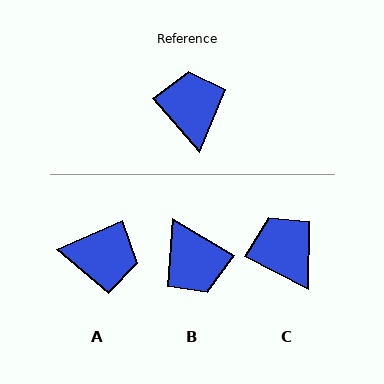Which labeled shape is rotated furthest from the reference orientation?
B, about 162 degrees away.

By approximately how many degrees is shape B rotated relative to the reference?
Approximately 162 degrees clockwise.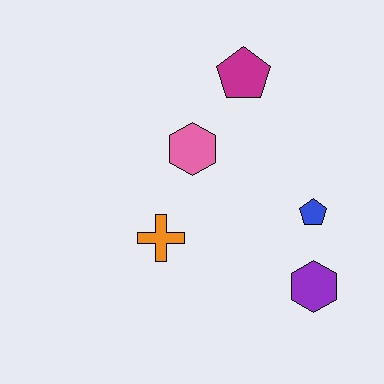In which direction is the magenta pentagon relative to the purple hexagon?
The magenta pentagon is above the purple hexagon.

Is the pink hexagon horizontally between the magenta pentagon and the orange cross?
Yes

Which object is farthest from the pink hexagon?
The purple hexagon is farthest from the pink hexagon.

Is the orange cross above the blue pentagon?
No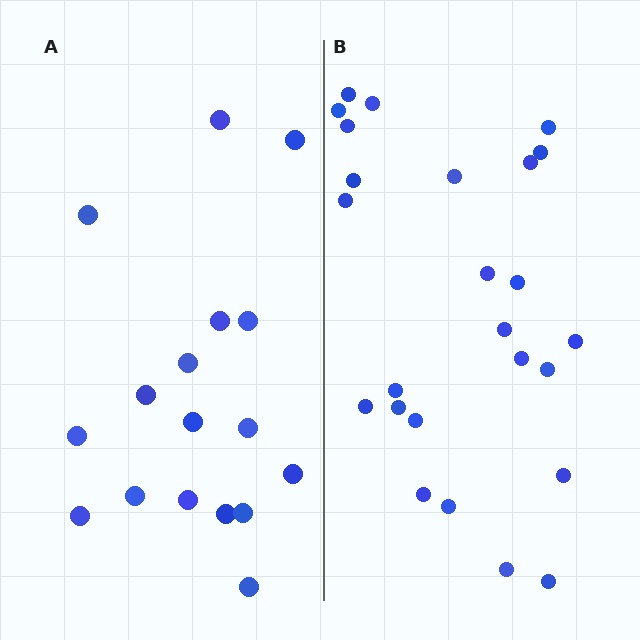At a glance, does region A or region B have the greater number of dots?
Region B (the right region) has more dots.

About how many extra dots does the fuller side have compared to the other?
Region B has roughly 8 or so more dots than region A.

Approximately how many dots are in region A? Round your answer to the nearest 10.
About 20 dots. (The exact count is 17, which rounds to 20.)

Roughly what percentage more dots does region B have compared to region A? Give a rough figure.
About 45% more.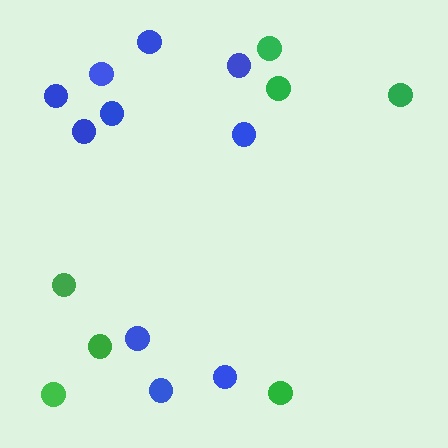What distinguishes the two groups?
There are 2 groups: one group of blue circles (10) and one group of green circles (7).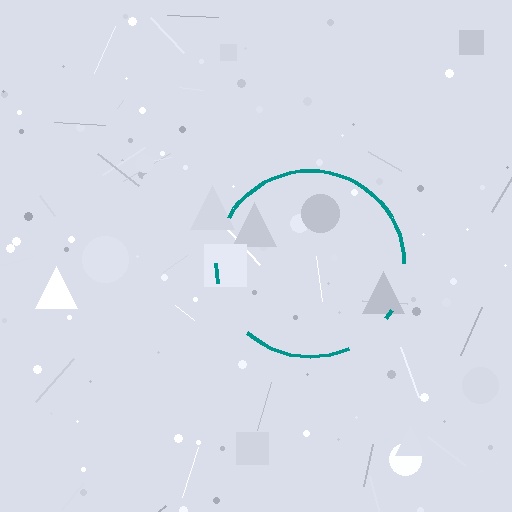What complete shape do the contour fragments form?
The contour fragments form a circle.